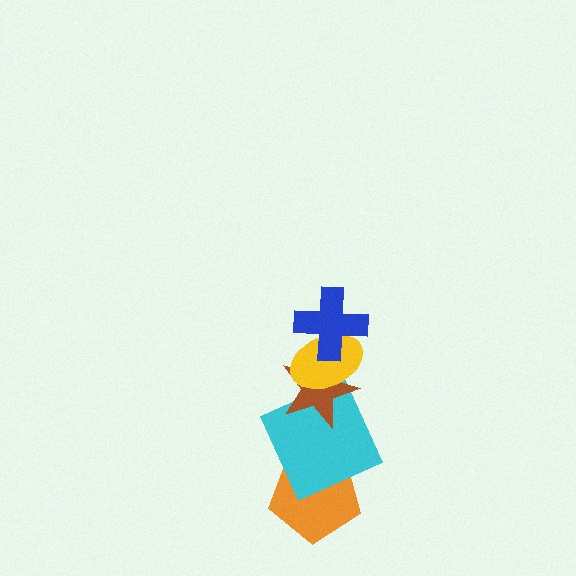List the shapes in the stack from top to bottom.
From top to bottom: the blue cross, the yellow ellipse, the brown star, the cyan square, the orange pentagon.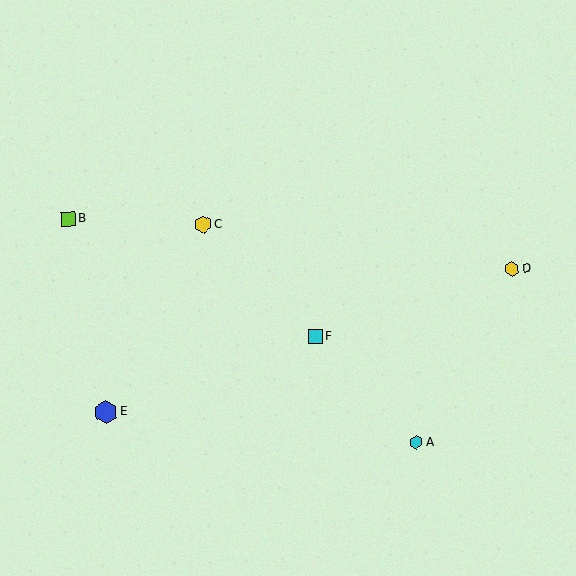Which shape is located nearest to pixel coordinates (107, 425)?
The blue hexagon (labeled E) at (106, 412) is nearest to that location.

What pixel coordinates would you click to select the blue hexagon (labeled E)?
Click at (106, 412) to select the blue hexagon E.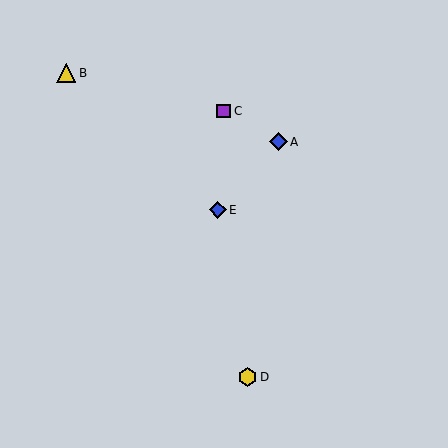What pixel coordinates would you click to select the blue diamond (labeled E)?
Click at (218, 210) to select the blue diamond E.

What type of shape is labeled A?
Shape A is a blue diamond.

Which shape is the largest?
The yellow triangle (labeled B) is the largest.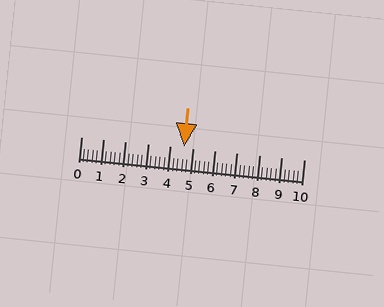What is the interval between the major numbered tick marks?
The major tick marks are spaced 1 units apart.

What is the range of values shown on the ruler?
The ruler shows values from 0 to 10.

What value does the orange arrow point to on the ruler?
The orange arrow points to approximately 4.6.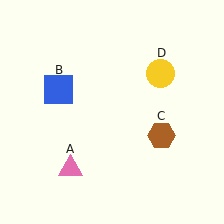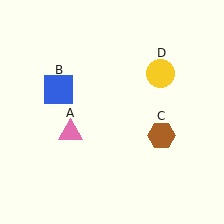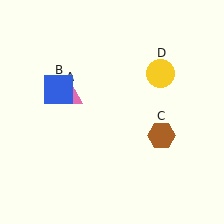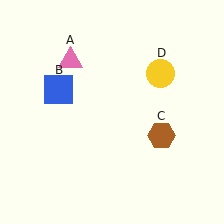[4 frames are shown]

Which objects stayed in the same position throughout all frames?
Blue square (object B) and brown hexagon (object C) and yellow circle (object D) remained stationary.